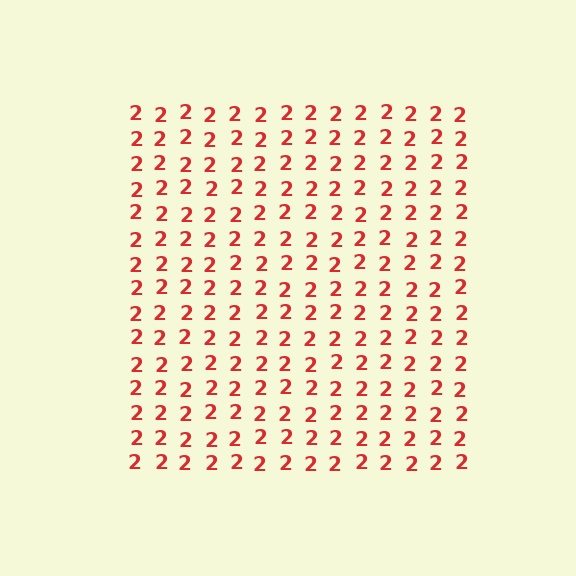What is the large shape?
The large shape is a square.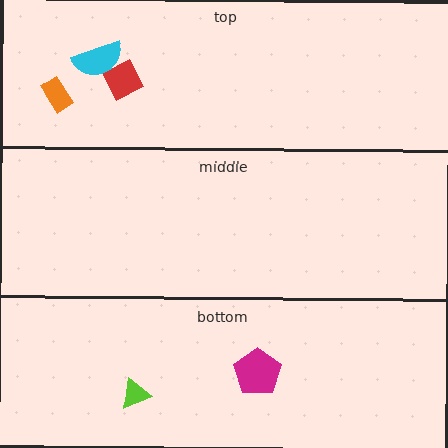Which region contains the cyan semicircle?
The top region.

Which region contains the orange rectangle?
The top region.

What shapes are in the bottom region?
The magenta pentagon, the lime triangle.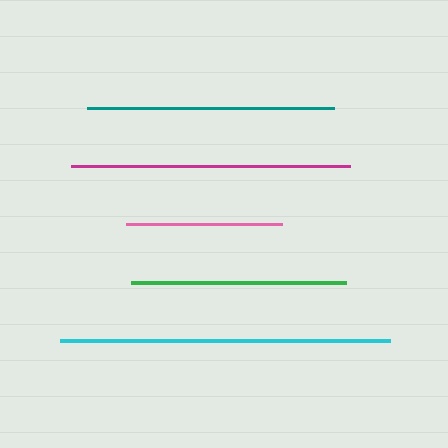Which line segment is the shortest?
The pink line is the shortest at approximately 156 pixels.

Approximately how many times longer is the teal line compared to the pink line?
The teal line is approximately 1.6 times the length of the pink line.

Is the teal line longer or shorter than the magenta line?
The magenta line is longer than the teal line.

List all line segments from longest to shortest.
From longest to shortest: cyan, magenta, teal, green, pink.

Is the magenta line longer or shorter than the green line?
The magenta line is longer than the green line.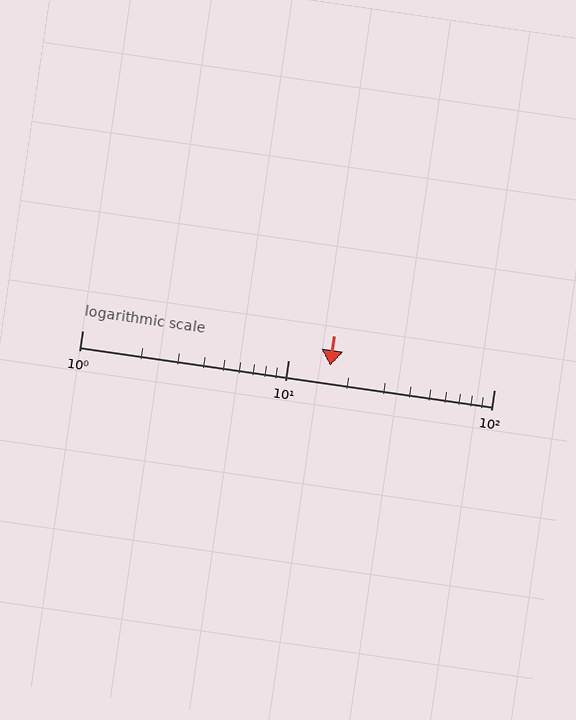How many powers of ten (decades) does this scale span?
The scale spans 2 decades, from 1 to 100.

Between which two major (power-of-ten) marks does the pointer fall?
The pointer is between 10 and 100.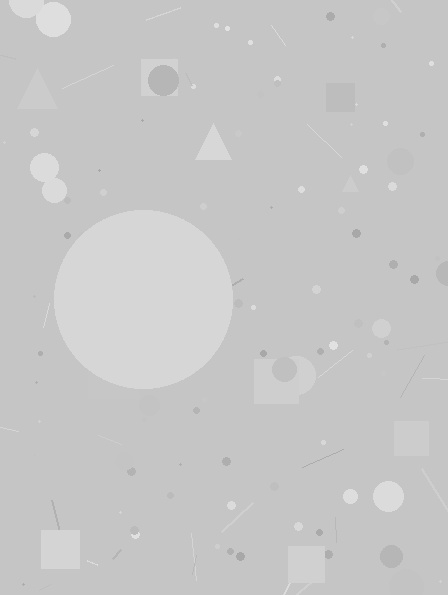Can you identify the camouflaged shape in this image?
The camouflaged shape is a circle.